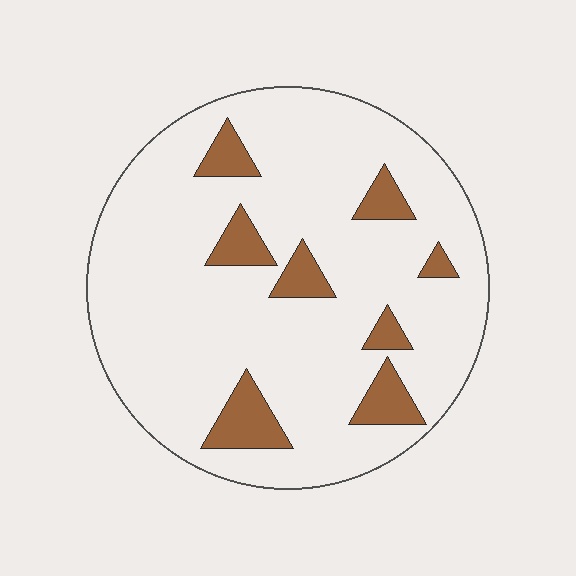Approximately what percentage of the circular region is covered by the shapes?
Approximately 15%.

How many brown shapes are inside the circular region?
8.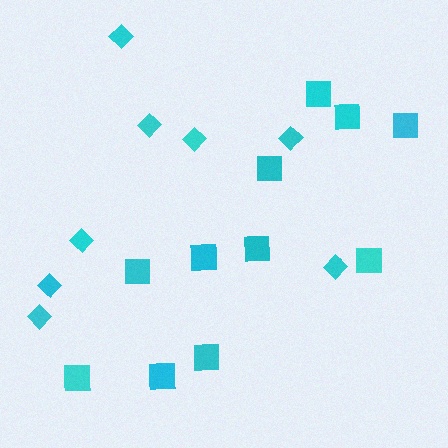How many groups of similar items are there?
There are 2 groups: one group of squares (11) and one group of diamonds (8).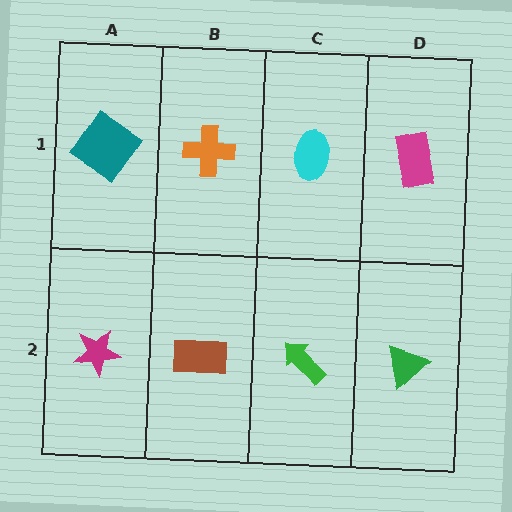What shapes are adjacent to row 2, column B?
An orange cross (row 1, column B), a magenta star (row 2, column A), a green arrow (row 2, column C).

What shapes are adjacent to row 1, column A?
A magenta star (row 2, column A), an orange cross (row 1, column B).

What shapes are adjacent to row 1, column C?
A green arrow (row 2, column C), an orange cross (row 1, column B), a magenta rectangle (row 1, column D).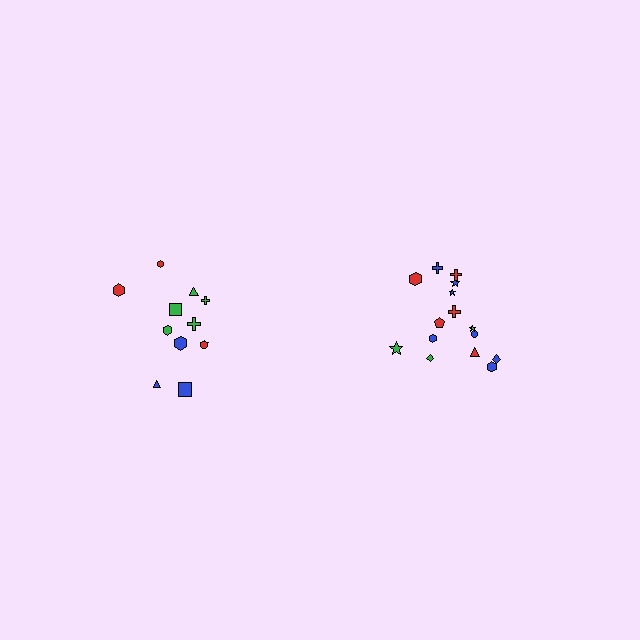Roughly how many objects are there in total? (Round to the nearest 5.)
Roughly 25 objects in total.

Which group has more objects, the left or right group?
The right group.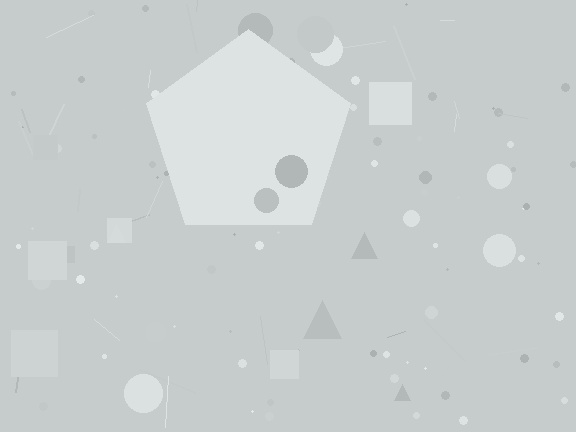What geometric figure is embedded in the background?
A pentagon is embedded in the background.